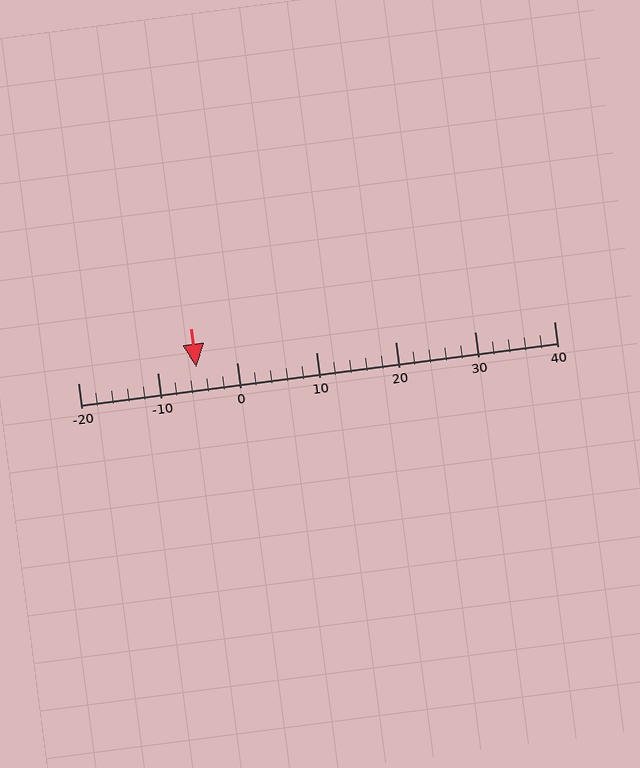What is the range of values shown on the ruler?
The ruler shows values from -20 to 40.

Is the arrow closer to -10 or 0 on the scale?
The arrow is closer to -10.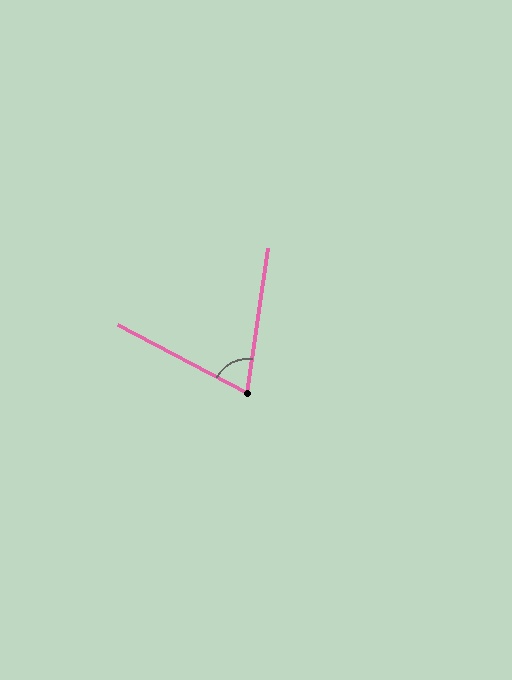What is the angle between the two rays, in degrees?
Approximately 71 degrees.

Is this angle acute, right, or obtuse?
It is acute.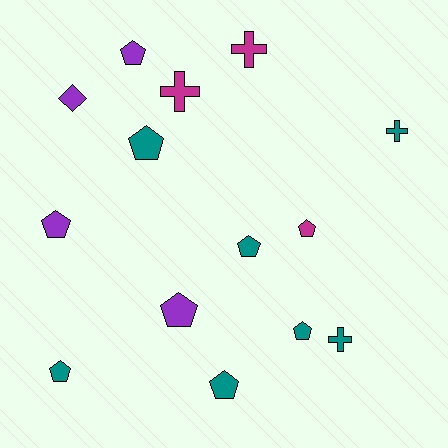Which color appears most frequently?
Teal, with 7 objects.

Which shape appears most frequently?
Pentagon, with 9 objects.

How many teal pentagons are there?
There are 5 teal pentagons.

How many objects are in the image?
There are 14 objects.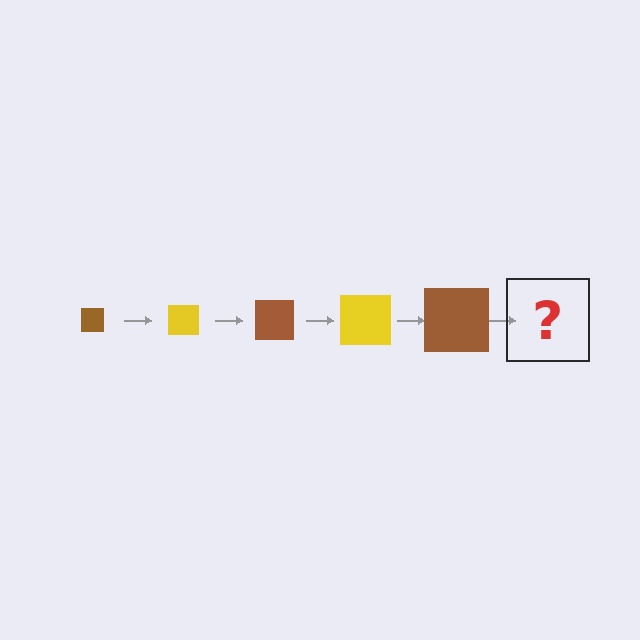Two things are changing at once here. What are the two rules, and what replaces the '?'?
The two rules are that the square grows larger each step and the color cycles through brown and yellow. The '?' should be a yellow square, larger than the previous one.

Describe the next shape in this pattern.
It should be a yellow square, larger than the previous one.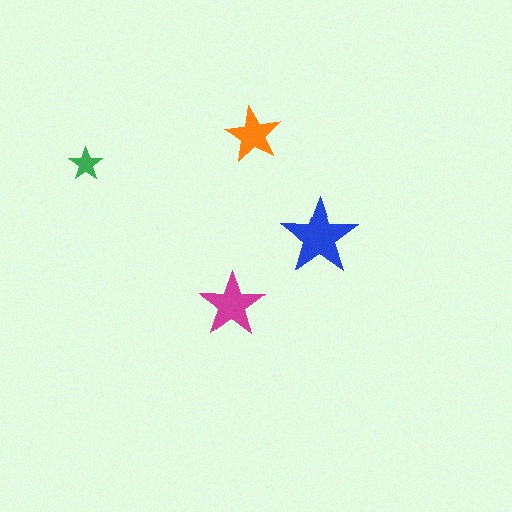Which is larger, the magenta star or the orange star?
The magenta one.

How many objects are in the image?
There are 4 objects in the image.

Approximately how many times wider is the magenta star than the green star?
About 2 times wider.